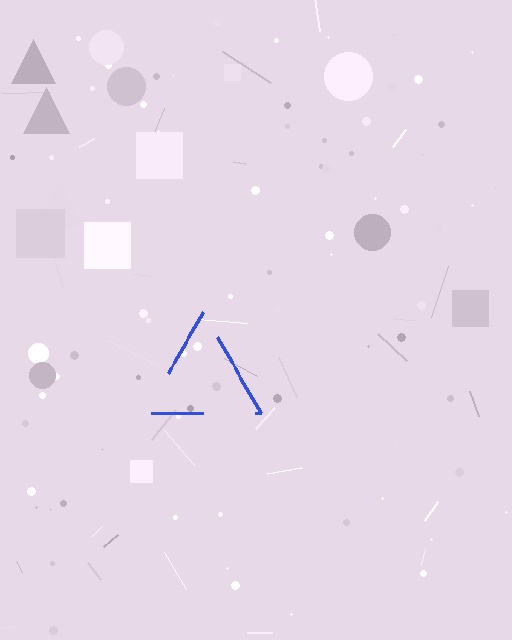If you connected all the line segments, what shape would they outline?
They would outline a triangle.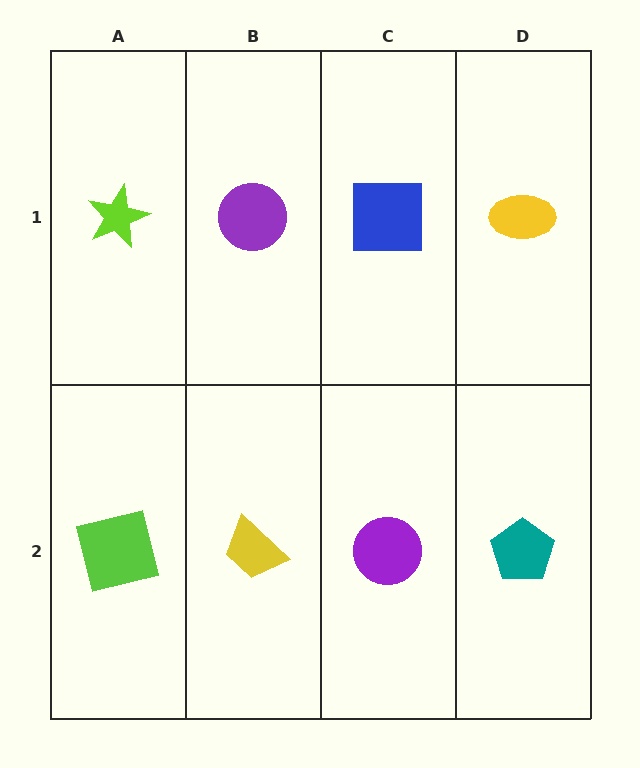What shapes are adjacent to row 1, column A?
A lime square (row 2, column A), a purple circle (row 1, column B).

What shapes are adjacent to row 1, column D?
A teal pentagon (row 2, column D), a blue square (row 1, column C).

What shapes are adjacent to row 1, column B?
A yellow trapezoid (row 2, column B), a lime star (row 1, column A), a blue square (row 1, column C).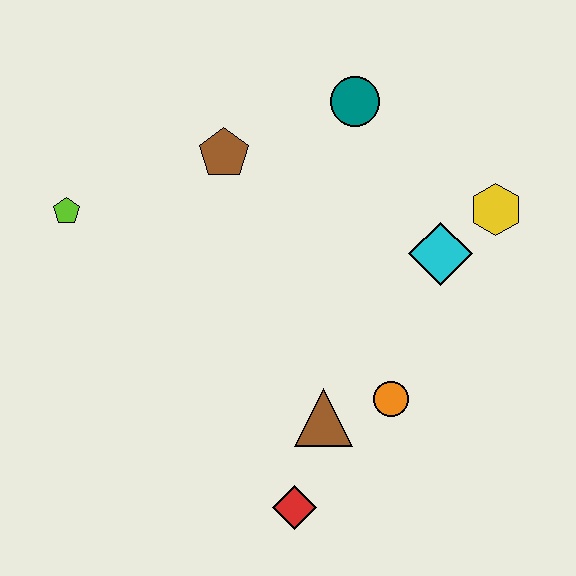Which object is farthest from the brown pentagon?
The red diamond is farthest from the brown pentagon.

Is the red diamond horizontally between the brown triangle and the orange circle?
No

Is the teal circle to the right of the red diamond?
Yes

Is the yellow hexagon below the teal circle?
Yes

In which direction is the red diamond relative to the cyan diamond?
The red diamond is below the cyan diamond.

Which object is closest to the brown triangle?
The orange circle is closest to the brown triangle.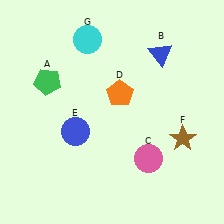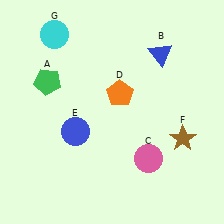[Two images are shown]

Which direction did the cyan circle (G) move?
The cyan circle (G) moved left.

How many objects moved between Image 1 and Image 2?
1 object moved between the two images.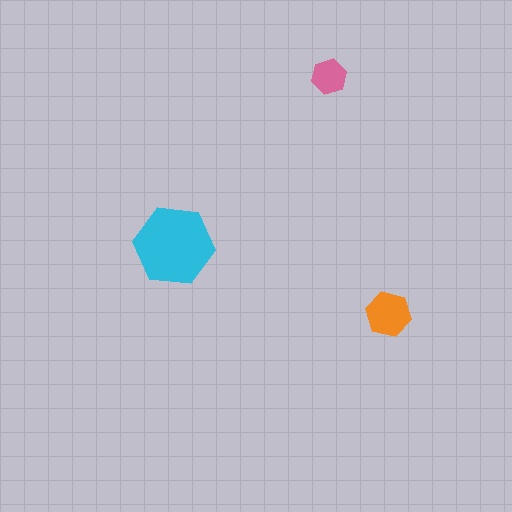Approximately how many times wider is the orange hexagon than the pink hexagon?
About 1.5 times wider.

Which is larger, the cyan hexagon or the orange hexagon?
The cyan one.